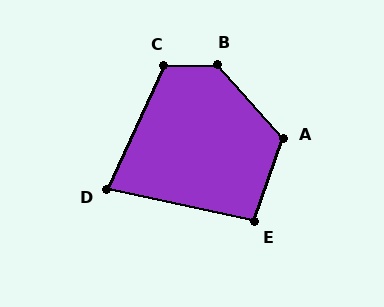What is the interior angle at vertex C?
Approximately 116 degrees (obtuse).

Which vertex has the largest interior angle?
B, at approximately 131 degrees.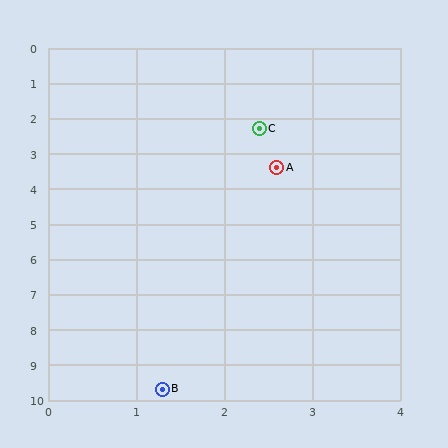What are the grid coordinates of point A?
Point A is at approximately (2.6, 3.4).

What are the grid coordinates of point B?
Point B is at approximately (1.3, 9.7).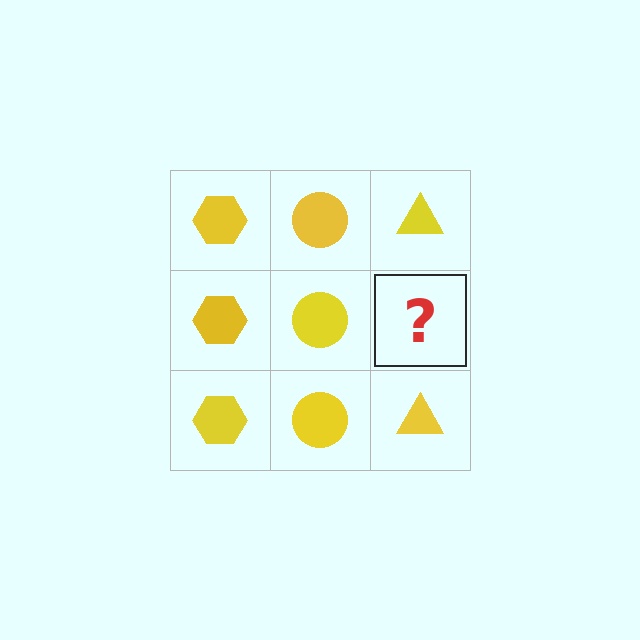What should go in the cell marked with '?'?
The missing cell should contain a yellow triangle.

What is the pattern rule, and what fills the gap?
The rule is that each column has a consistent shape. The gap should be filled with a yellow triangle.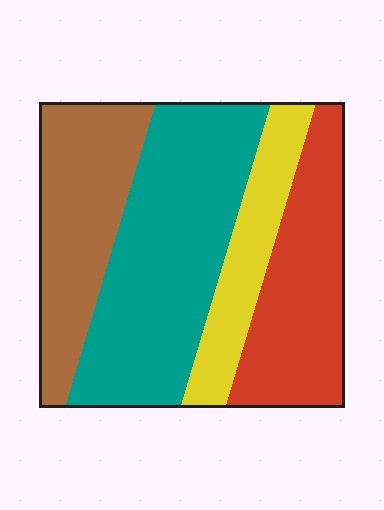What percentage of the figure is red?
Red takes up between a sixth and a third of the figure.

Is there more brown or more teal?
Teal.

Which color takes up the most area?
Teal, at roughly 40%.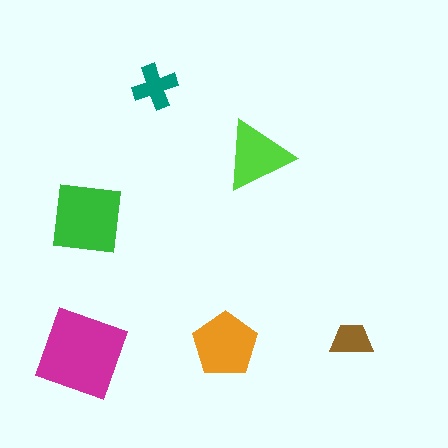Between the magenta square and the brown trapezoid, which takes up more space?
The magenta square.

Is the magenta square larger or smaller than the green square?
Larger.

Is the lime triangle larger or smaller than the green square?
Smaller.